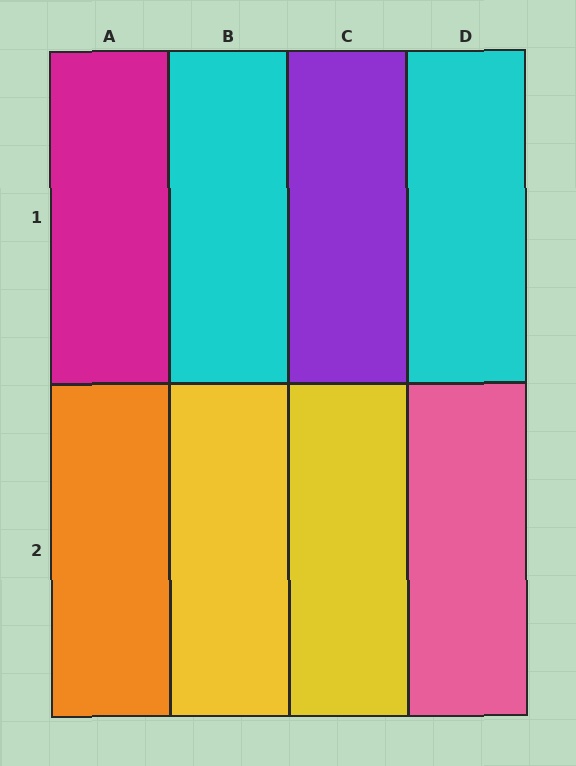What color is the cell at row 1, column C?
Purple.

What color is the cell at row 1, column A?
Magenta.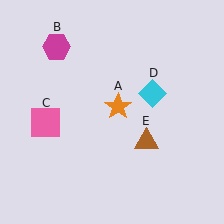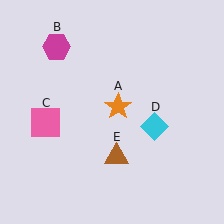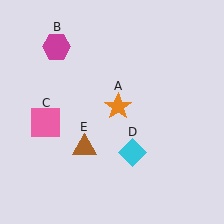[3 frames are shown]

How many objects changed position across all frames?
2 objects changed position: cyan diamond (object D), brown triangle (object E).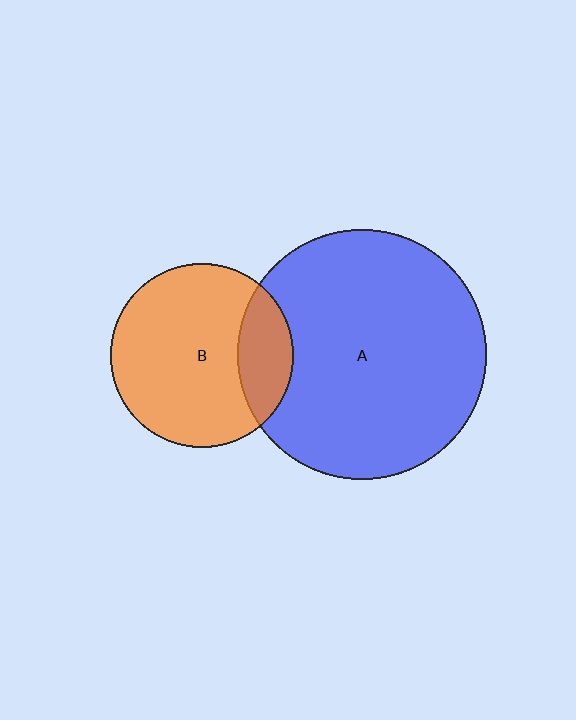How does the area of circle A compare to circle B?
Approximately 1.9 times.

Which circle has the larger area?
Circle A (blue).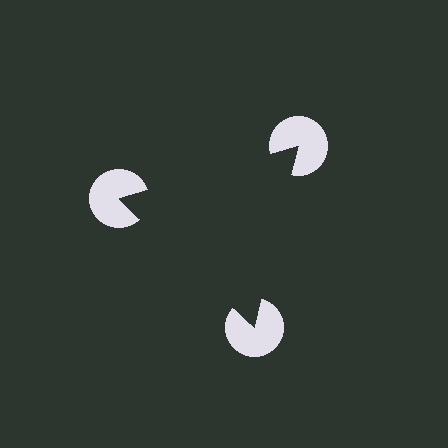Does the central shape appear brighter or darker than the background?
It typically appears slightly darker than the background, even though no actual brightness change is drawn.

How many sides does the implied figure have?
3 sides.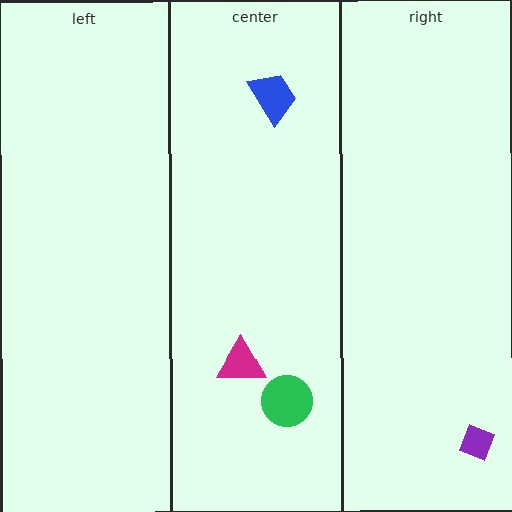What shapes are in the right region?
The purple diamond.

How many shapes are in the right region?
1.